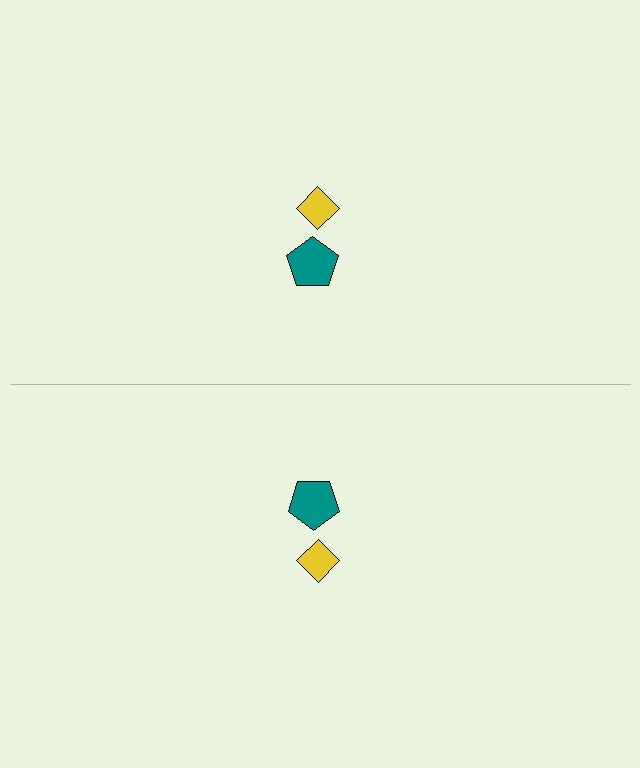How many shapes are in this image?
There are 4 shapes in this image.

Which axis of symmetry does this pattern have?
The pattern has a horizontal axis of symmetry running through the center of the image.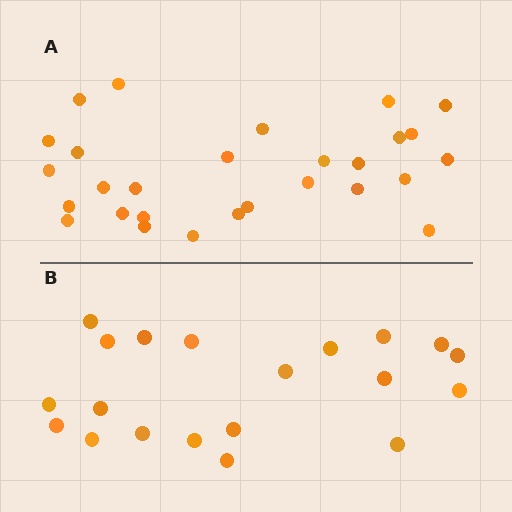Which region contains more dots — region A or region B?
Region A (the top region) has more dots.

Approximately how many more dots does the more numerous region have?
Region A has roughly 8 or so more dots than region B.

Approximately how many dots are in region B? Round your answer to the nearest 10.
About 20 dots.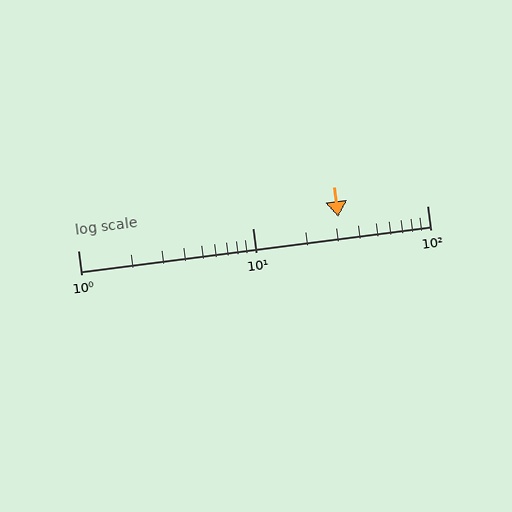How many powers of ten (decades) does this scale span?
The scale spans 2 decades, from 1 to 100.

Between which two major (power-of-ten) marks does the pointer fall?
The pointer is between 10 and 100.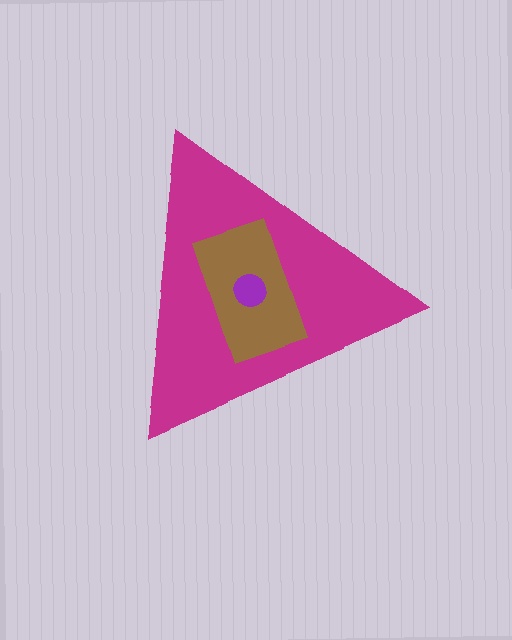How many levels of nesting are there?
3.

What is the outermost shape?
The magenta triangle.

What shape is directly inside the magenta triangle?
The brown rectangle.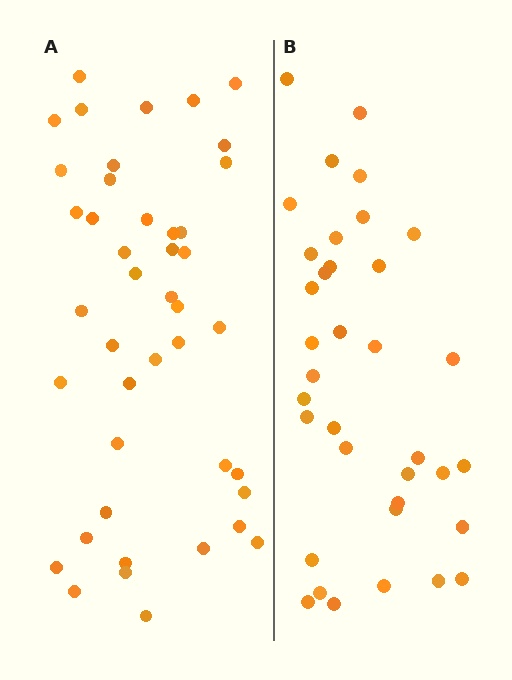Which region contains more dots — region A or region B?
Region A (the left region) has more dots.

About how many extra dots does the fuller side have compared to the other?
Region A has roughly 8 or so more dots than region B.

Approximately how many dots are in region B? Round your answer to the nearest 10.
About 40 dots. (The exact count is 36, which rounds to 40.)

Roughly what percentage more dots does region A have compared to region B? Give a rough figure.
About 20% more.